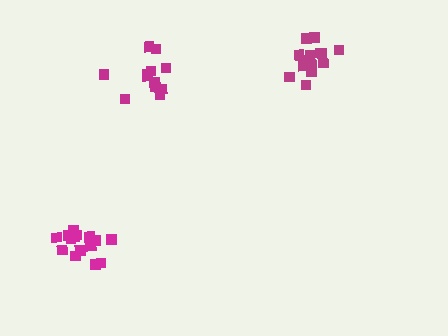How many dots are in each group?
Group 1: 12 dots, Group 2: 16 dots, Group 3: 15 dots (43 total).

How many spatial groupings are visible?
There are 3 spatial groupings.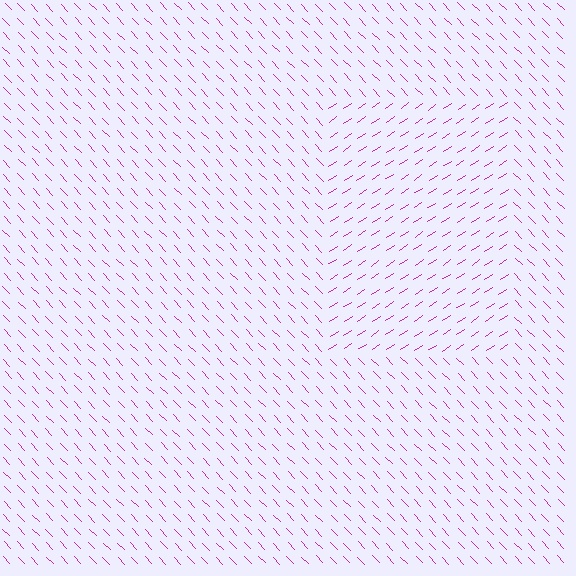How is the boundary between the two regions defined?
The boundary is defined purely by a change in line orientation (approximately 80 degrees difference). All lines are the same color and thickness.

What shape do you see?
I see a rectangle.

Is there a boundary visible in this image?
Yes, there is a texture boundary formed by a change in line orientation.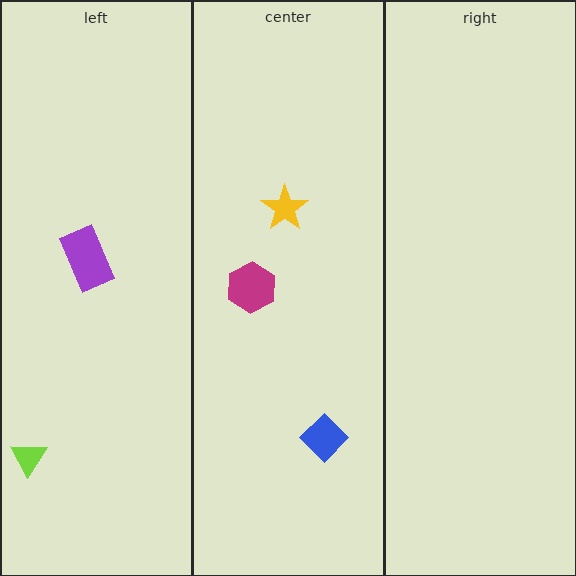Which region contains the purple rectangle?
The left region.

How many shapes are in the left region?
2.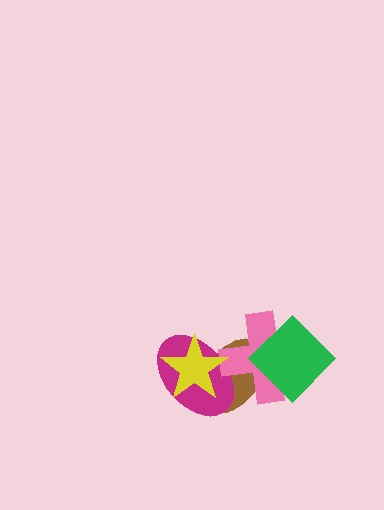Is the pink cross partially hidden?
Yes, it is partially covered by another shape.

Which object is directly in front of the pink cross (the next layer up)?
The green diamond is directly in front of the pink cross.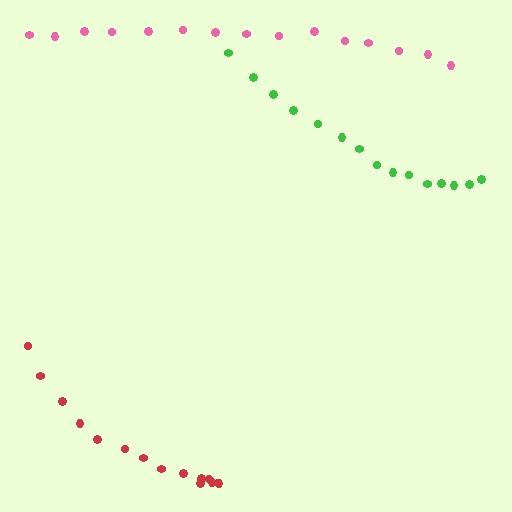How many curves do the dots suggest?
There are 3 distinct paths.